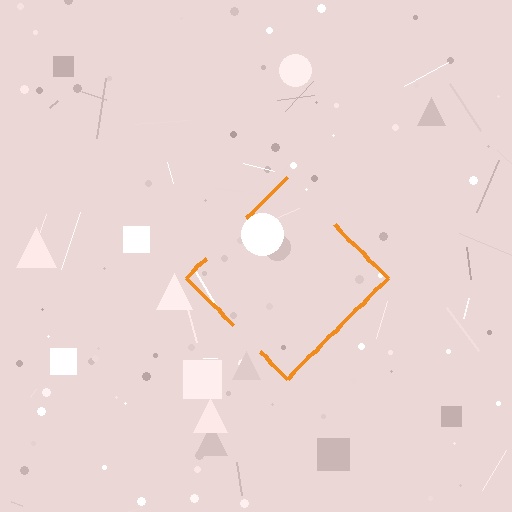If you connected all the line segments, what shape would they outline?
They would outline a diamond.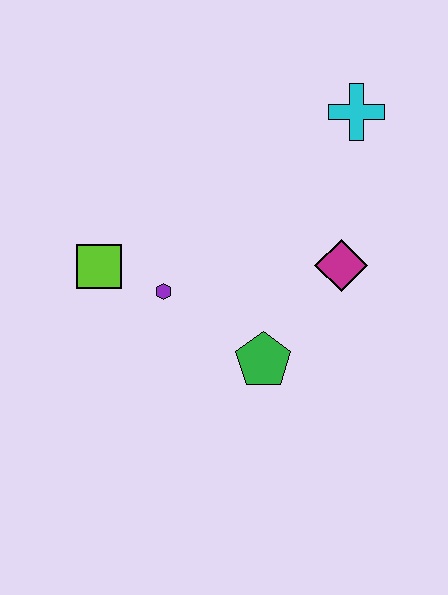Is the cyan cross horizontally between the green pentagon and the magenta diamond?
No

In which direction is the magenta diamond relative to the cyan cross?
The magenta diamond is below the cyan cross.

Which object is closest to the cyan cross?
The magenta diamond is closest to the cyan cross.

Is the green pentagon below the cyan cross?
Yes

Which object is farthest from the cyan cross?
The lime square is farthest from the cyan cross.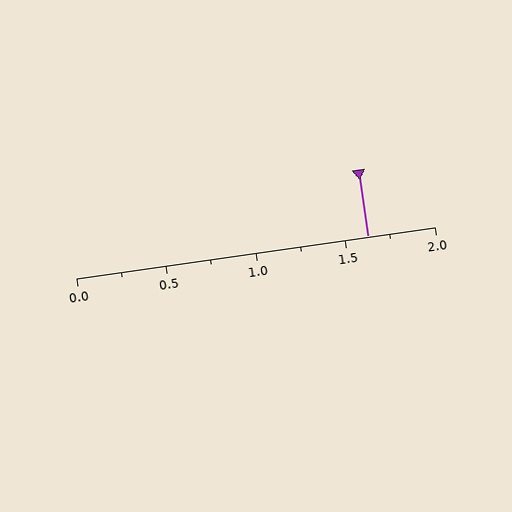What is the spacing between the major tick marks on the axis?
The major ticks are spaced 0.5 apart.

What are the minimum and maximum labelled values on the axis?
The axis runs from 0.0 to 2.0.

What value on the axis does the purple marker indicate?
The marker indicates approximately 1.62.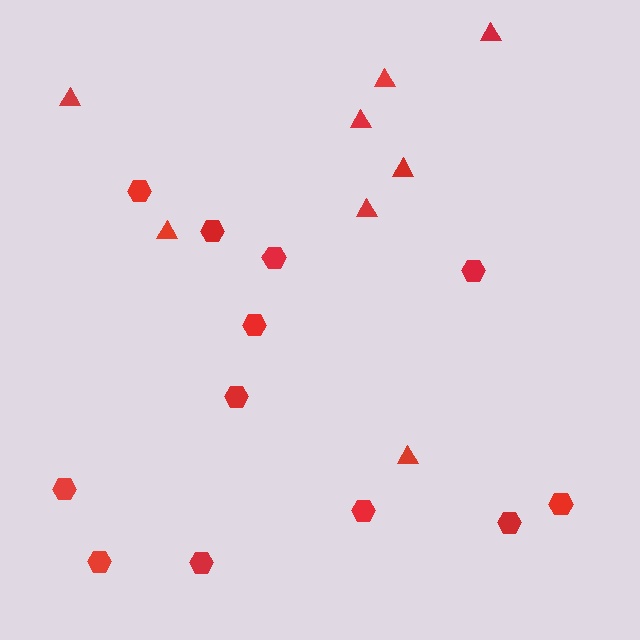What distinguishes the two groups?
There are 2 groups: one group of triangles (8) and one group of hexagons (12).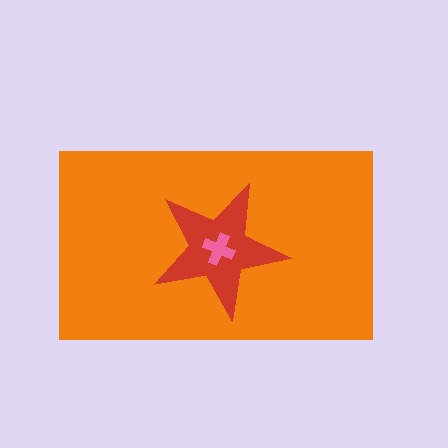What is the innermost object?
The pink cross.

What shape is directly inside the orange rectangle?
The red star.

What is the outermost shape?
The orange rectangle.